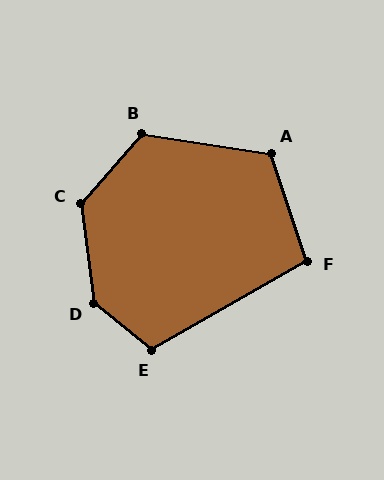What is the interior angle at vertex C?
Approximately 131 degrees (obtuse).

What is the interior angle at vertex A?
Approximately 117 degrees (obtuse).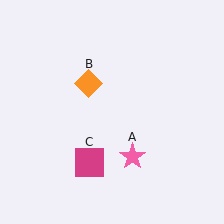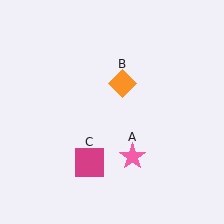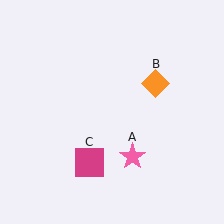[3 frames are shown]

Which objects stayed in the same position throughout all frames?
Pink star (object A) and magenta square (object C) remained stationary.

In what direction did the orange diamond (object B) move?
The orange diamond (object B) moved right.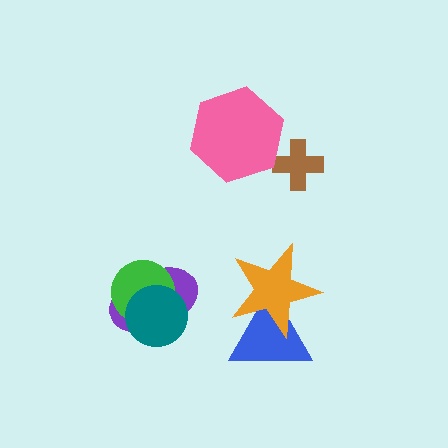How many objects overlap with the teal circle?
2 objects overlap with the teal circle.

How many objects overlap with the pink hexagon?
0 objects overlap with the pink hexagon.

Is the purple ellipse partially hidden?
Yes, it is partially covered by another shape.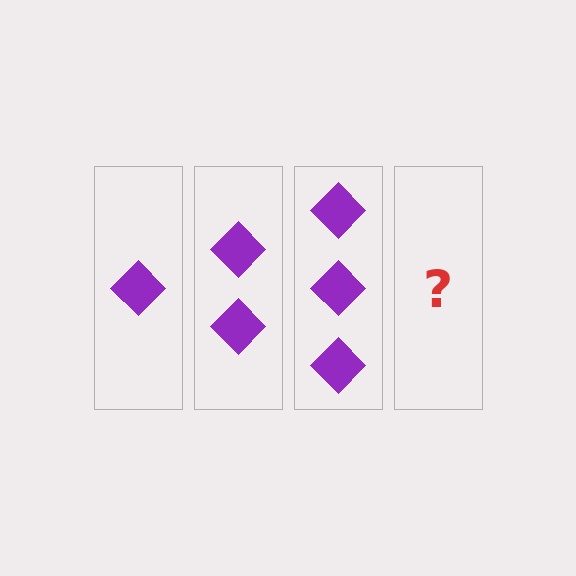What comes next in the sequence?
The next element should be 4 diamonds.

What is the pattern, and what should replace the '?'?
The pattern is that each step adds one more diamond. The '?' should be 4 diamonds.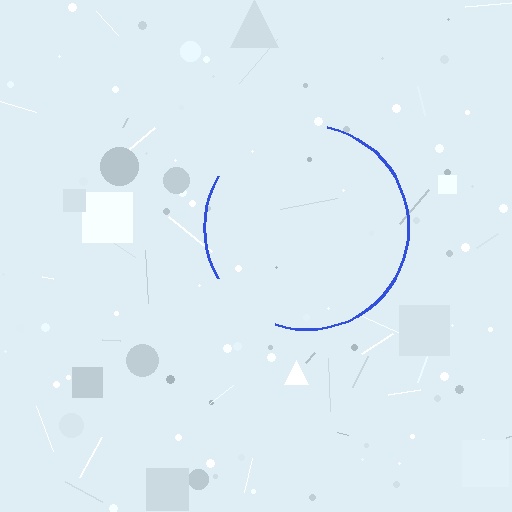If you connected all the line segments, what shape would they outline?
They would outline a circle.